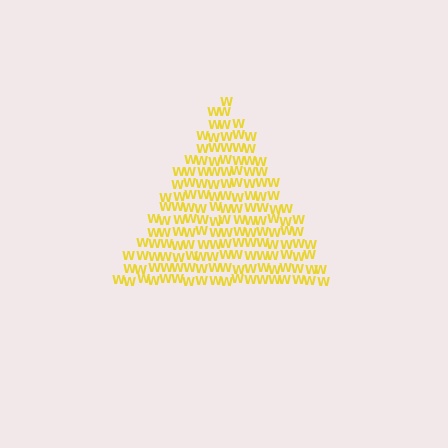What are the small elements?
The small elements are letter W's.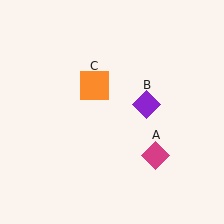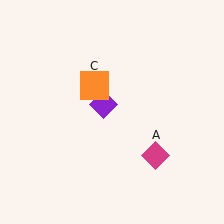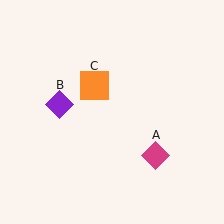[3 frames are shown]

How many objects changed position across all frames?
1 object changed position: purple diamond (object B).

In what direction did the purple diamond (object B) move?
The purple diamond (object B) moved left.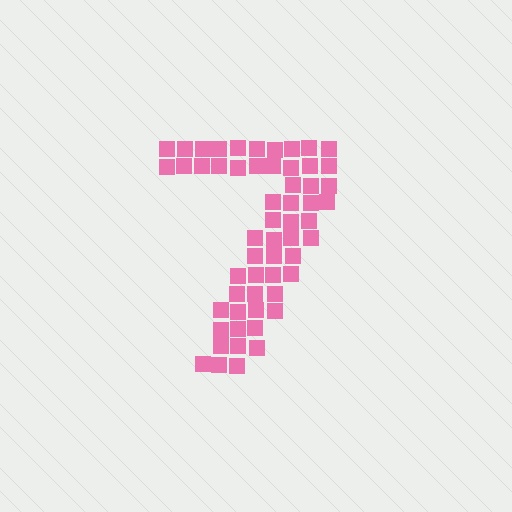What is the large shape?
The large shape is the digit 7.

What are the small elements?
The small elements are squares.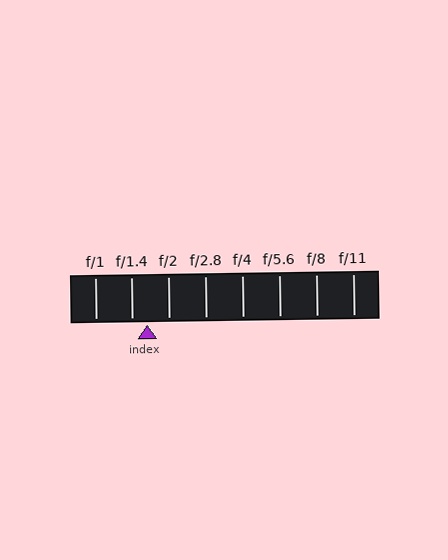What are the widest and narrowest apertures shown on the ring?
The widest aperture shown is f/1 and the narrowest is f/11.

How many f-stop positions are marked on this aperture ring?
There are 8 f-stop positions marked.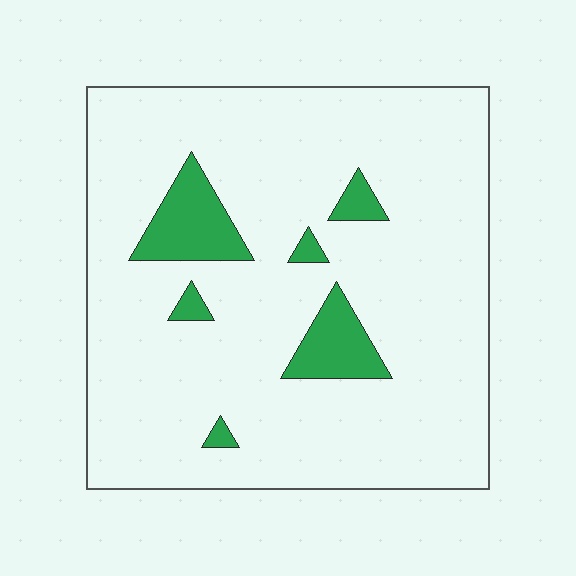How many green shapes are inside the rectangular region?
6.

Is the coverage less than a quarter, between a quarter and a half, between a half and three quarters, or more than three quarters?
Less than a quarter.